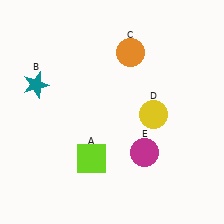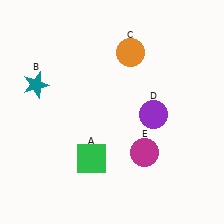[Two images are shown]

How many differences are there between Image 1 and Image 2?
There are 2 differences between the two images.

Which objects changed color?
A changed from lime to green. D changed from yellow to purple.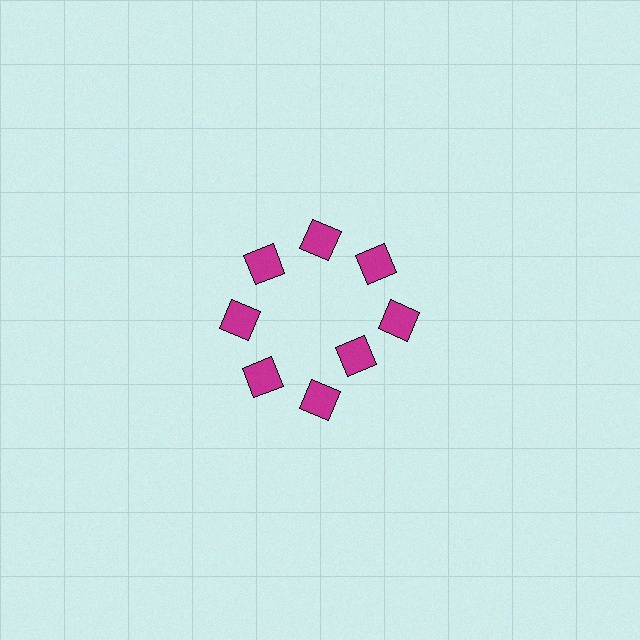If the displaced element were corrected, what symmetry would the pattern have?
It would have 8-fold rotational symmetry — the pattern would map onto itself every 45 degrees.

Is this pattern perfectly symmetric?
No. The 8 magenta squares are arranged in a ring, but one element near the 4 o'clock position is pulled inward toward the center, breaking the 8-fold rotational symmetry.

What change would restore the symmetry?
The symmetry would be restored by moving it outward, back onto the ring so that all 8 squares sit at equal angles and equal distance from the center.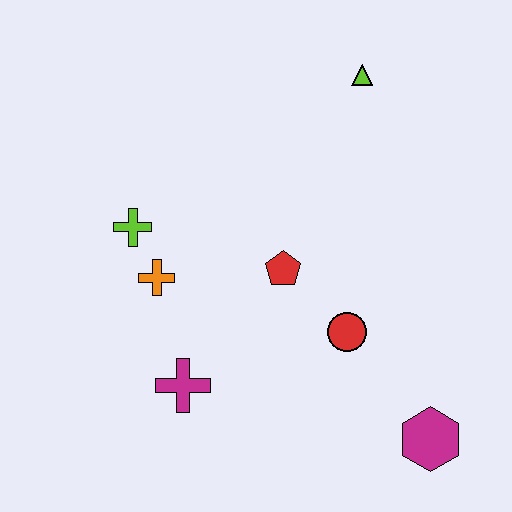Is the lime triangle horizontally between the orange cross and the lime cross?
No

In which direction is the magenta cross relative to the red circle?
The magenta cross is to the left of the red circle.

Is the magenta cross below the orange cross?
Yes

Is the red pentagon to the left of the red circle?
Yes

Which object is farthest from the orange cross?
The magenta hexagon is farthest from the orange cross.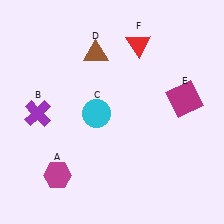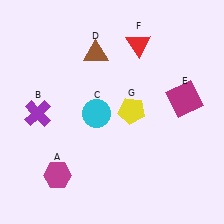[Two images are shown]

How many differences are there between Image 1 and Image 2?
There is 1 difference between the two images.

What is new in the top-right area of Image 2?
A yellow pentagon (G) was added in the top-right area of Image 2.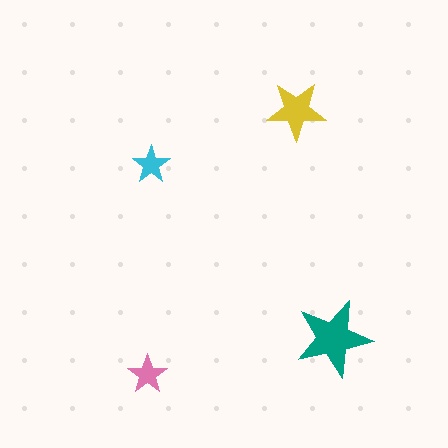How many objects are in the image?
There are 4 objects in the image.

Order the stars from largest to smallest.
the teal one, the yellow one, the pink one, the cyan one.